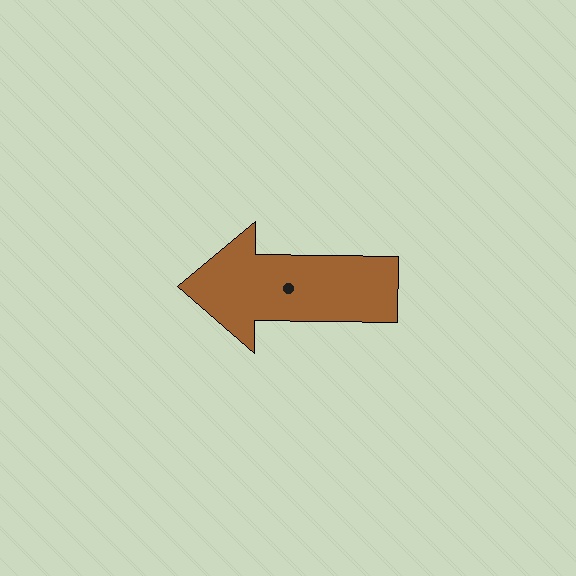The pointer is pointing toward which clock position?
Roughly 9 o'clock.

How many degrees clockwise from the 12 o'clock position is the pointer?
Approximately 271 degrees.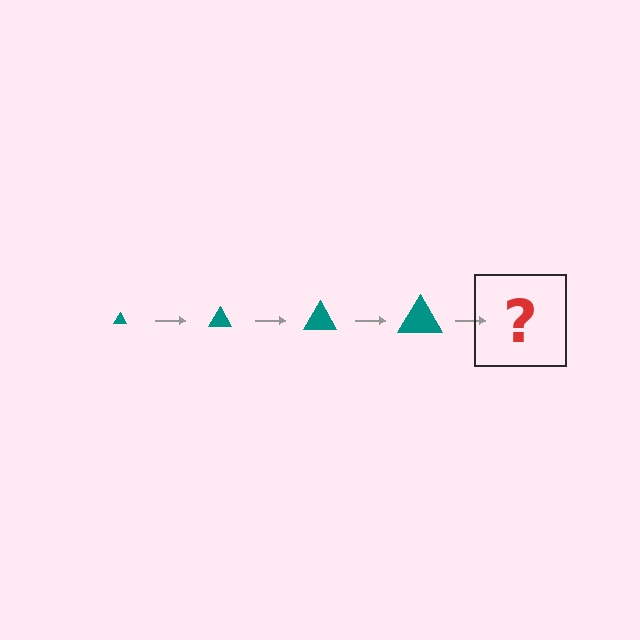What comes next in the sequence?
The next element should be a teal triangle, larger than the previous one.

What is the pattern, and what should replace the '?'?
The pattern is that the triangle gets progressively larger each step. The '?' should be a teal triangle, larger than the previous one.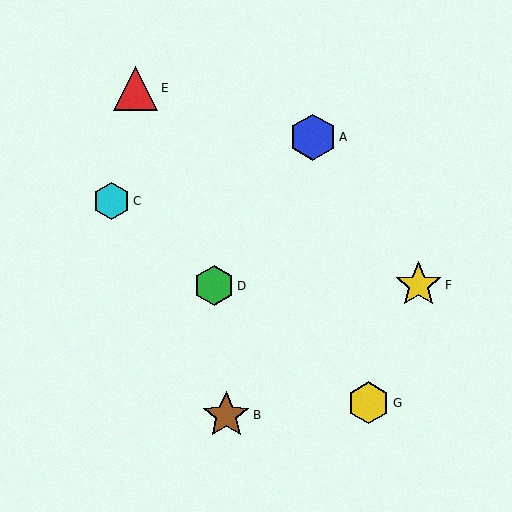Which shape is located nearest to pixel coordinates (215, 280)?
The green hexagon (labeled D) at (214, 286) is nearest to that location.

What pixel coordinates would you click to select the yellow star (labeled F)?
Click at (418, 285) to select the yellow star F.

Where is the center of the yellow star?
The center of the yellow star is at (418, 285).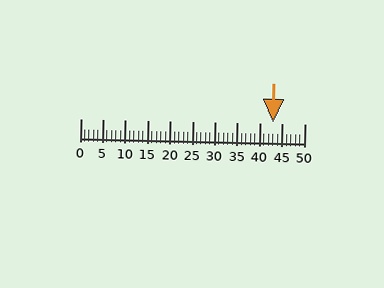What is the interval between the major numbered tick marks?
The major tick marks are spaced 5 units apart.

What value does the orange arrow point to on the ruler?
The orange arrow points to approximately 43.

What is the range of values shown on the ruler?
The ruler shows values from 0 to 50.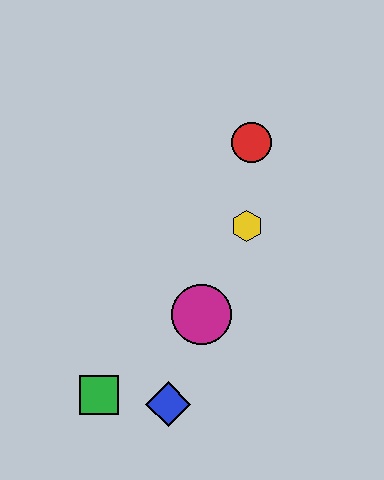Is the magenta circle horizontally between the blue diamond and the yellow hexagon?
Yes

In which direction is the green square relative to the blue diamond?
The green square is to the left of the blue diamond.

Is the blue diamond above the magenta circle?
No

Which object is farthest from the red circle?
The green square is farthest from the red circle.